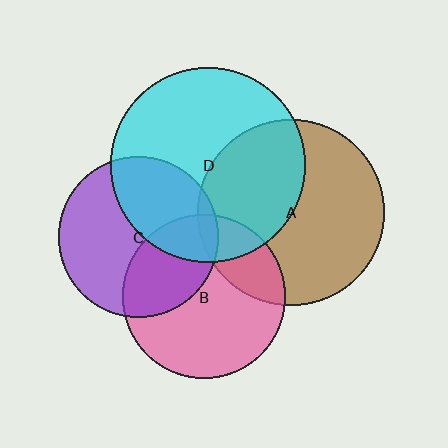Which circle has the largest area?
Circle D (cyan).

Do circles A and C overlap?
Yes.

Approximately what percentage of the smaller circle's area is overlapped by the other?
Approximately 5%.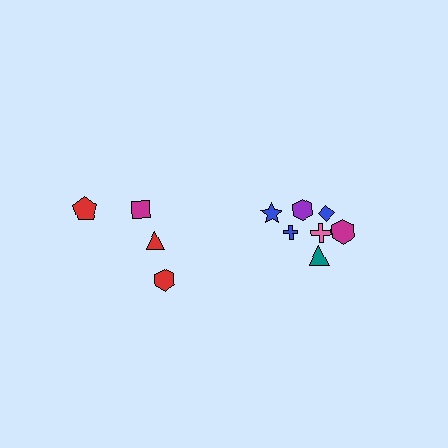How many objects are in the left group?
There are 4 objects.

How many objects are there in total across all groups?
There are 11 objects.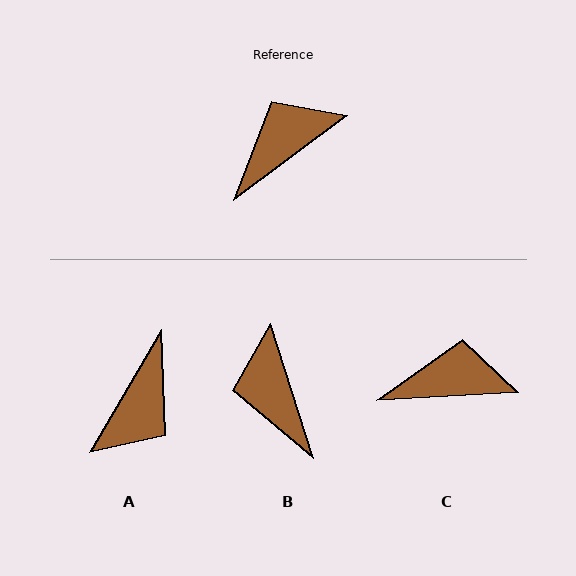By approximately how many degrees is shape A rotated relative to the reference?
Approximately 157 degrees clockwise.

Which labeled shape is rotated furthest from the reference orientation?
A, about 157 degrees away.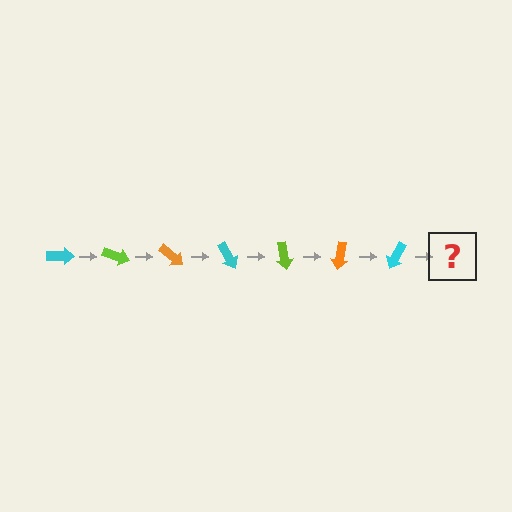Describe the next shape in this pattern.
It should be a lime arrow, rotated 140 degrees from the start.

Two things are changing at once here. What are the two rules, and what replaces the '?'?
The two rules are that it rotates 20 degrees each step and the color cycles through cyan, lime, and orange. The '?' should be a lime arrow, rotated 140 degrees from the start.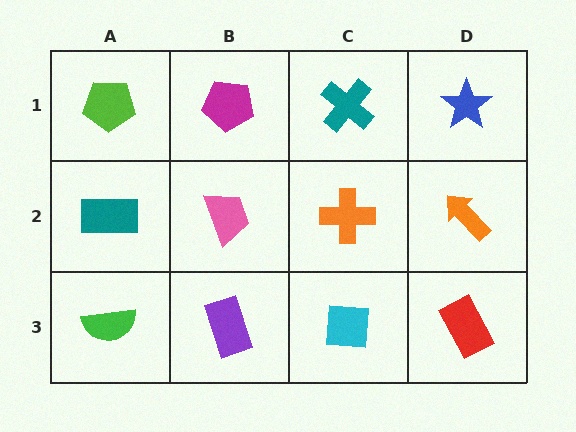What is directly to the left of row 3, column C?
A purple rectangle.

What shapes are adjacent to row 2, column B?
A magenta pentagon (row 1, column B), a purple rectangle (row 3, column B), a teal rectangle (row 2, column A), an orange cross (row 2, column C).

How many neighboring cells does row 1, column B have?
3.